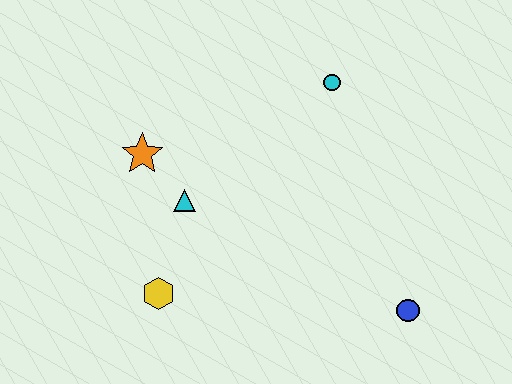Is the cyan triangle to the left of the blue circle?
Yes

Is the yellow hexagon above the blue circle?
Yes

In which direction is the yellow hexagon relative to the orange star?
The yellow hexagon is below the orange star.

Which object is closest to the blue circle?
The cyan circle is closest to the blue circle.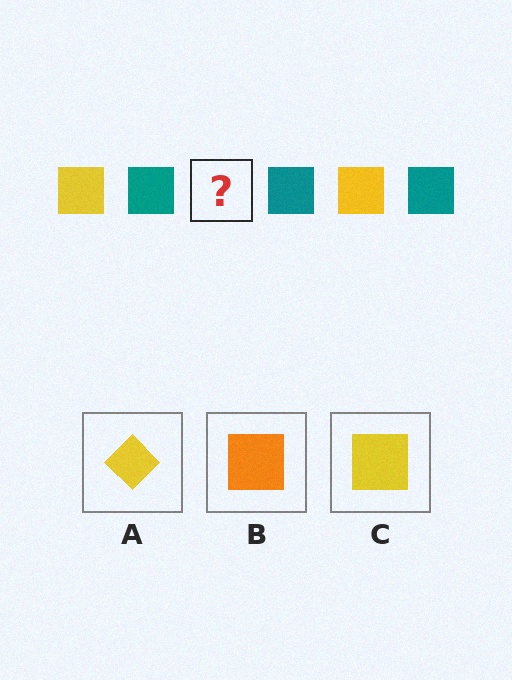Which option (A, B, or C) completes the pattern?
C.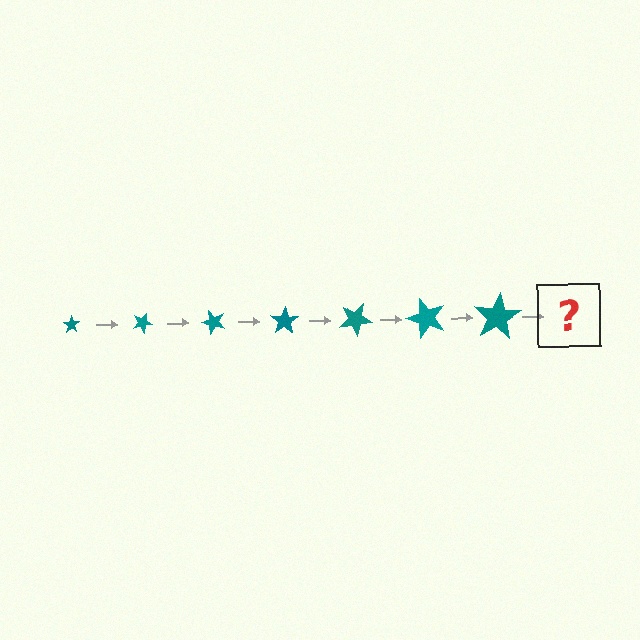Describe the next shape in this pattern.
It should be a star, larger than the previous one and rotated 175 degrees from the start.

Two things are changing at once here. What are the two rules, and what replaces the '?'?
The two rules are that the star grows larger each step and it rotates 25 degrees each step. The '?' should be a star, larger than the previous one and rotated 175 degrees from the start.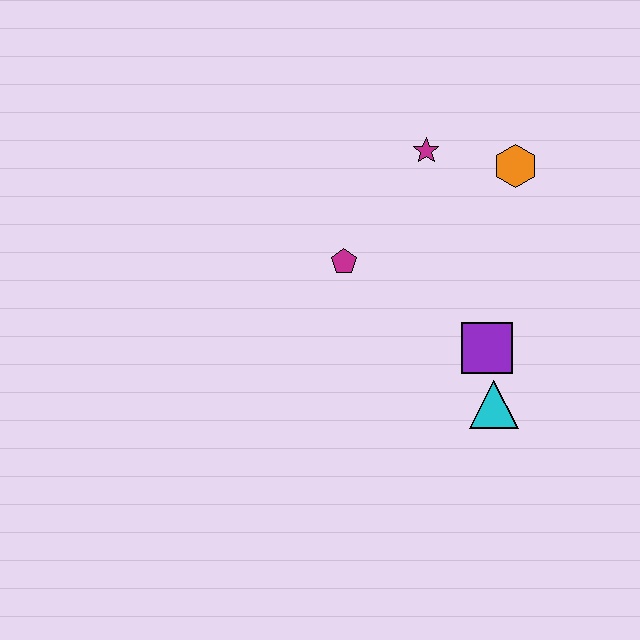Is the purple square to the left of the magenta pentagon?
No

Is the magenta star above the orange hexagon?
Yes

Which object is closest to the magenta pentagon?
The magenta star is closest to the magenta pentagon.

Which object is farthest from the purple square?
The magenta star is farthest from the purple square.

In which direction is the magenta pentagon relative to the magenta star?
The magenta pentagon is below the magenta star.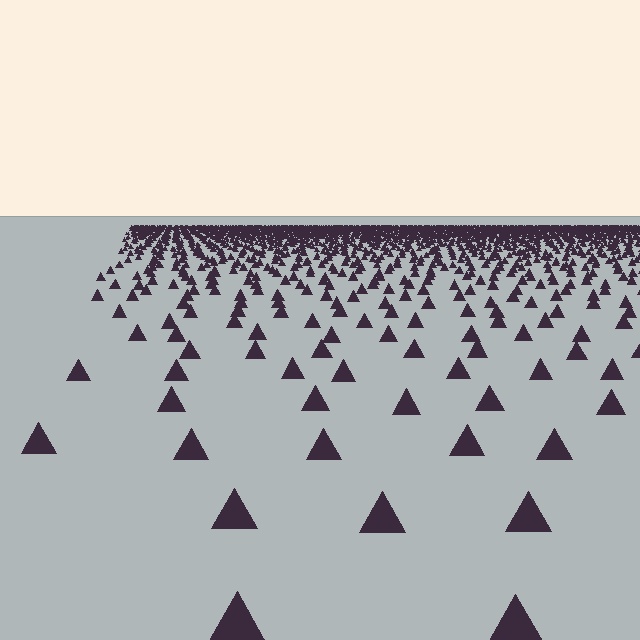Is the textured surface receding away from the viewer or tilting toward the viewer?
The surface is receding away from the viewer. Texture elements get smaller and denser toward the top.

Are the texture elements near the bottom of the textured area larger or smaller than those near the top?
Larger. Near the bottom, elements are closer to the viewer and appear at a bigger on-screen size.